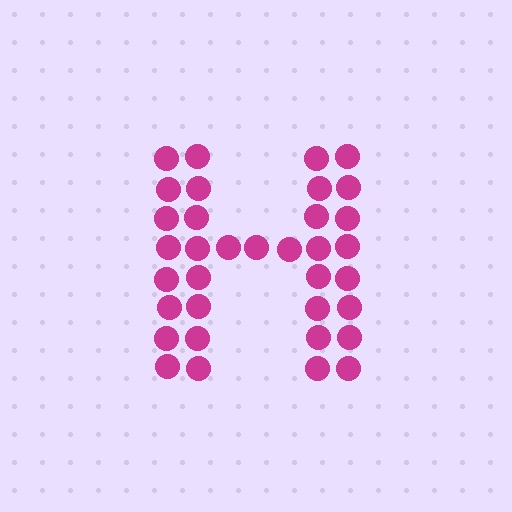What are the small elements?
The small elements are circles.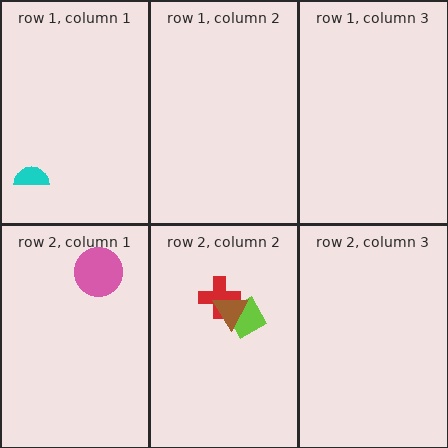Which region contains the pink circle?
The row 2, column 1 region.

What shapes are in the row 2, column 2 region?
The red cross, the lime square, the brown triangle.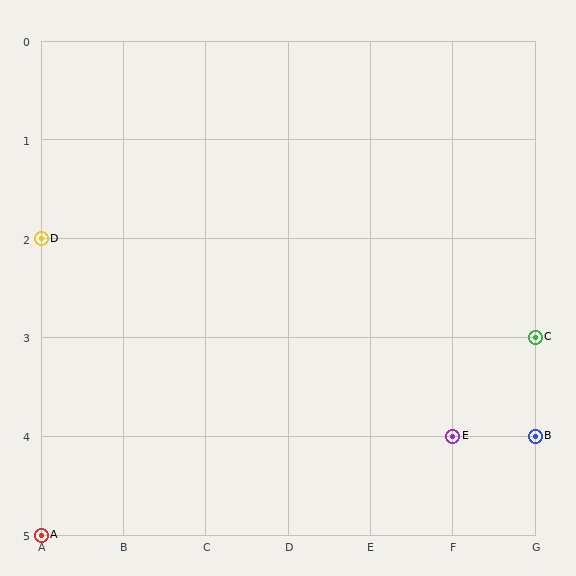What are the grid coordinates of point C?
Point C is at grid coordinates (G, 3).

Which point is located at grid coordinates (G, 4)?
Point B is at (G, 4).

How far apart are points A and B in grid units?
Points A and B are 6 columns and 1 row apart (about 6.1 grid units diagonally).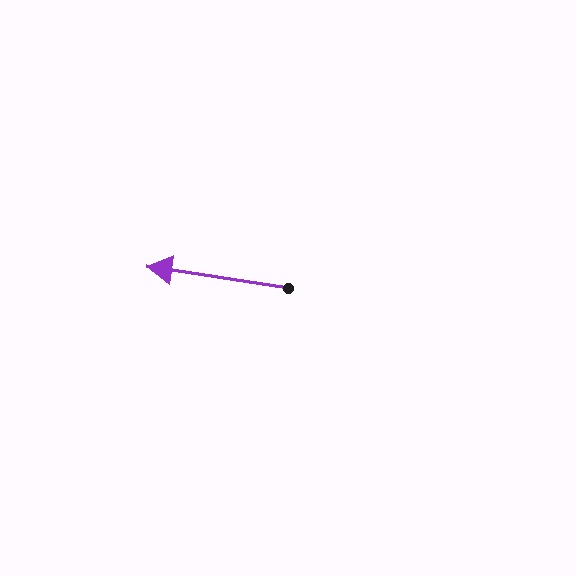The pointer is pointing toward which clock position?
Roughly 9 o'clock.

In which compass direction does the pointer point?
West.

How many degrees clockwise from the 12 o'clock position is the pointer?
Approximately 279 degrees.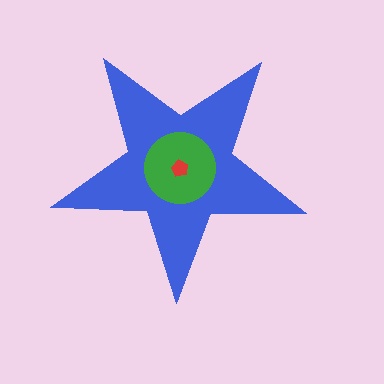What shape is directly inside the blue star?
The green circle.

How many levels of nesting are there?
3.